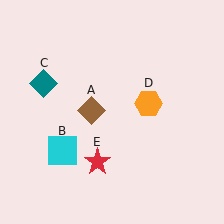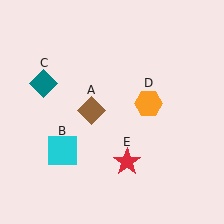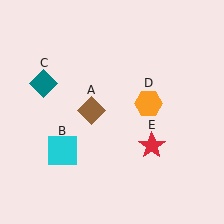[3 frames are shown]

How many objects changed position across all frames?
1 object changed position: red star (object E).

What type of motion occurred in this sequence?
The red star (object E) rotated counterclockwise around the center of the scene.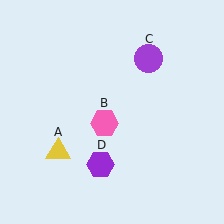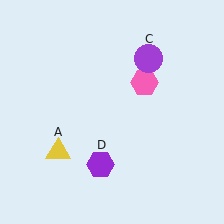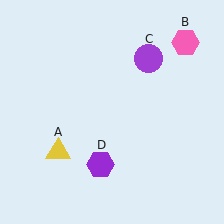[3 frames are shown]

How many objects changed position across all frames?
1 object changed position: pink hexagon (object B).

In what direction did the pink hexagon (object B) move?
The pink hexagon (object B) moved up and to the right.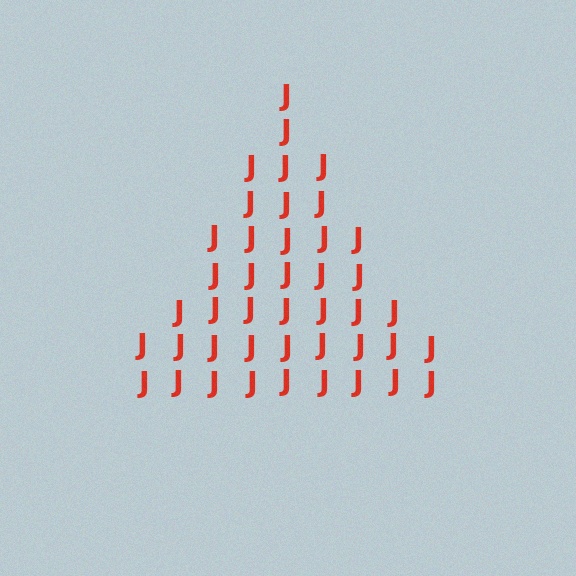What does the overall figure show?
The overall figure shows a triangle.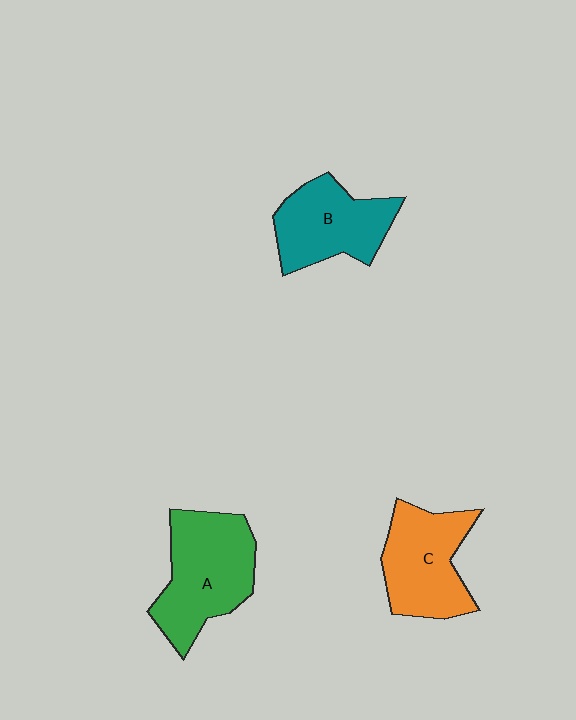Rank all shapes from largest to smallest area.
From largest to smallest: A (green), C (orange), B (teal).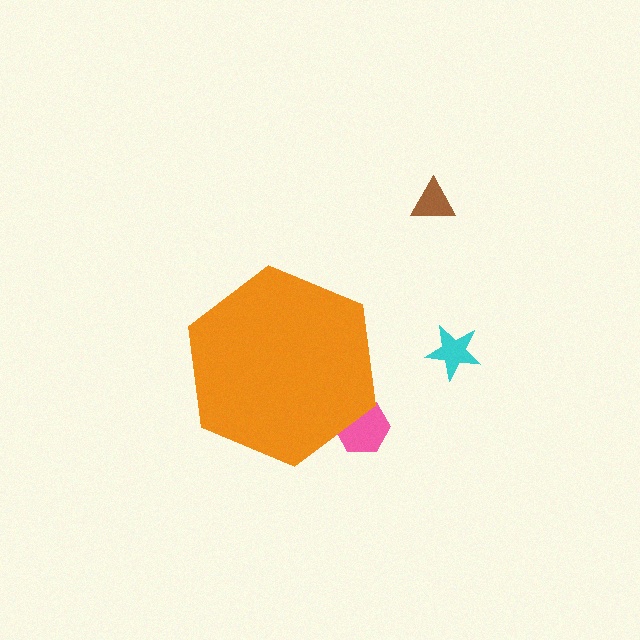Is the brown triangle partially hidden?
No, the brown triangle is fully visible.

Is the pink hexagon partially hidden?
Yes, the pink hexagon is partially hidden behind the orange hexagon.